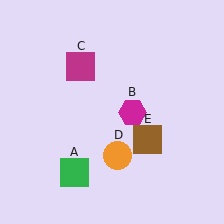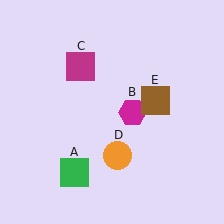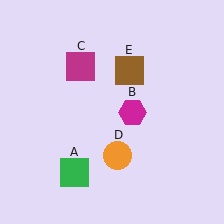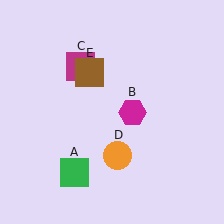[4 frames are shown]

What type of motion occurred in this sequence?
The brown square (object E) rotated counterclockwise around the center of the scene.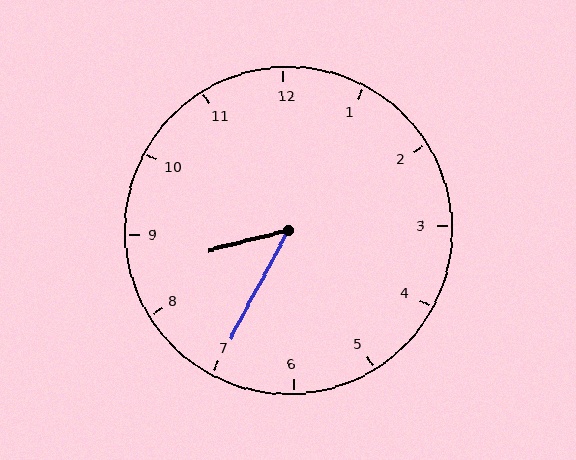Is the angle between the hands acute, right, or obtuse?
It is acute.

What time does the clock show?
8:35.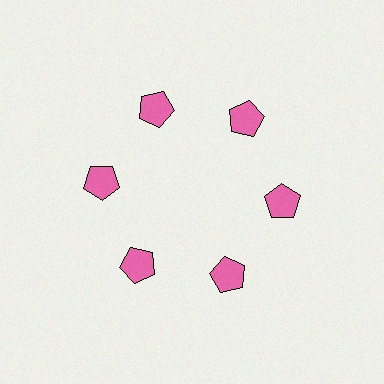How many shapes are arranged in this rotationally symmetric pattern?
There are 6 shapes, arranged in 6 groups of 1.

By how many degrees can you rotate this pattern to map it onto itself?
The pattern maps onto itself every 60 degrees of rotation.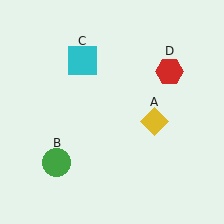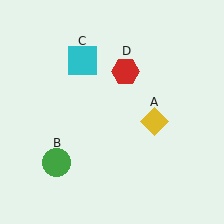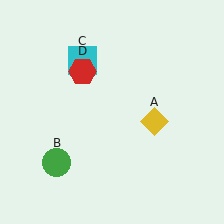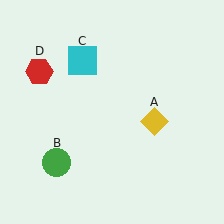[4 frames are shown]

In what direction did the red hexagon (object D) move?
The red hexagon (object D) moved left.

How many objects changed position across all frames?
1 object changed position: red hexagon (object D).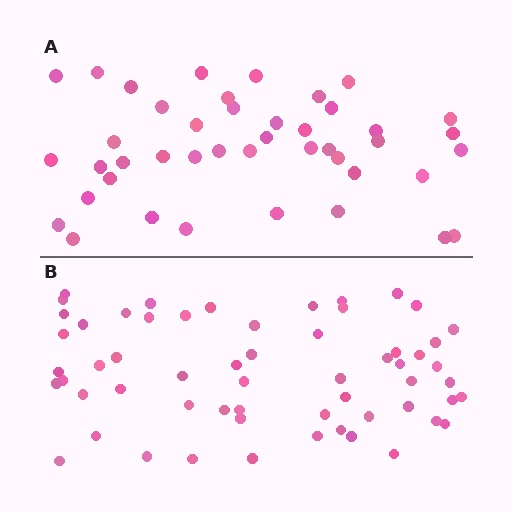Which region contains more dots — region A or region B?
Region B (the bottom region) has more dots.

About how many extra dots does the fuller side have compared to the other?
Region B has approximately 15 more dots than region A.